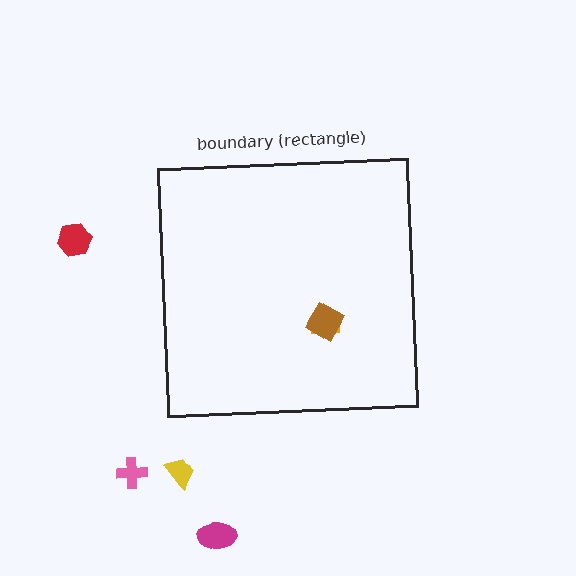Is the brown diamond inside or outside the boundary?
Inside.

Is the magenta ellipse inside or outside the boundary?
Outside.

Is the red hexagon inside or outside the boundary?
Outside.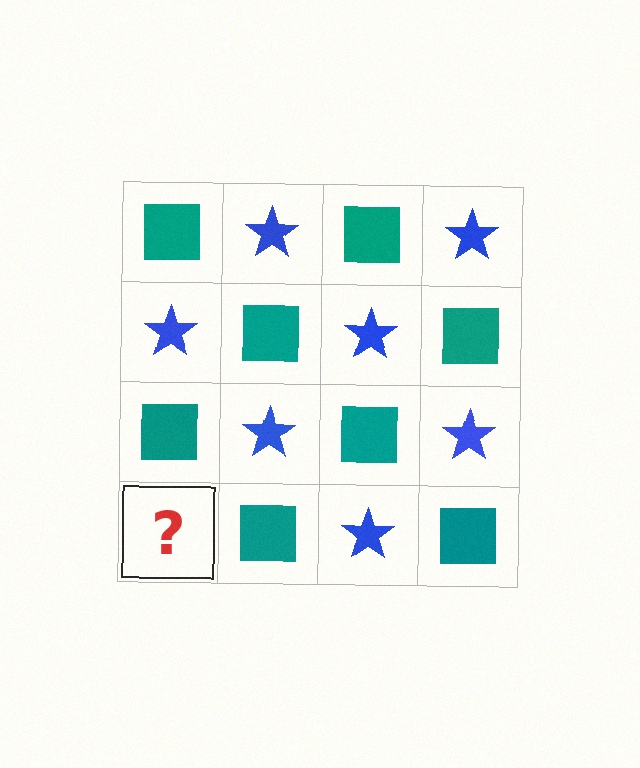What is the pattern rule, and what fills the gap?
The rule is that it alternates teal square and blue star in a checkerboard pattern. The gap should be filled with a blue star.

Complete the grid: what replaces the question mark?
The question mark should be replaced with a blue star.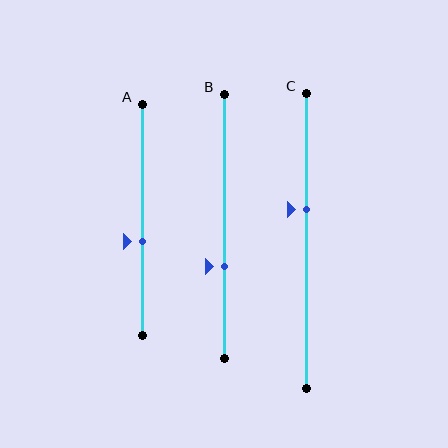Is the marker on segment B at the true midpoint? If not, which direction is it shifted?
No, the marker on segment B is shifted downward by about 15% of the segment length.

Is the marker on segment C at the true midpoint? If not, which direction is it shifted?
No, the marker on segment C is shifted upward by about 11% of the segment length.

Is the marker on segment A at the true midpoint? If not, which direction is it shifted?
No, the marker on segment A is shifted downward by about 9% of the segment length.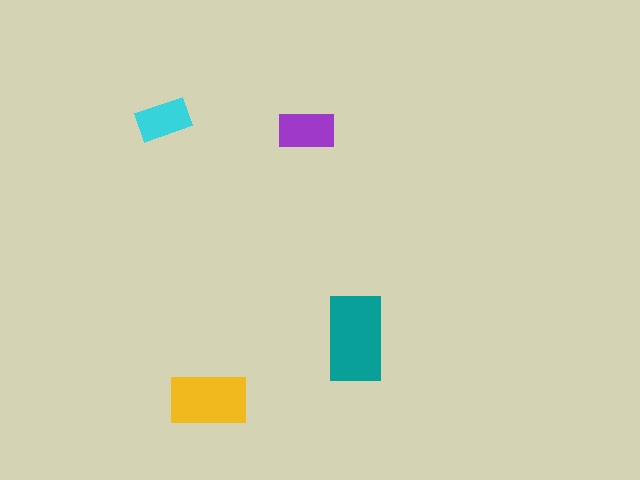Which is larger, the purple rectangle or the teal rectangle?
The teal one.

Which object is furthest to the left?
The cyan rectangle is leftmost.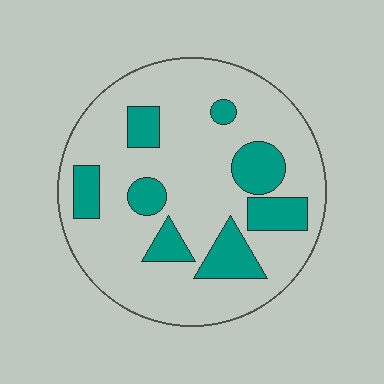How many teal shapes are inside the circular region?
8.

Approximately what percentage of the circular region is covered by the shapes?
Approximately 20%.